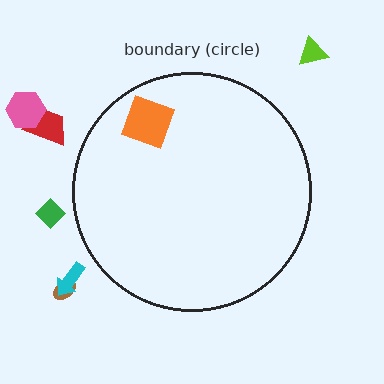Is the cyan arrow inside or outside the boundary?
Outside.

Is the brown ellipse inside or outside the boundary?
Outside.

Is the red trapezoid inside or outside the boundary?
Outside.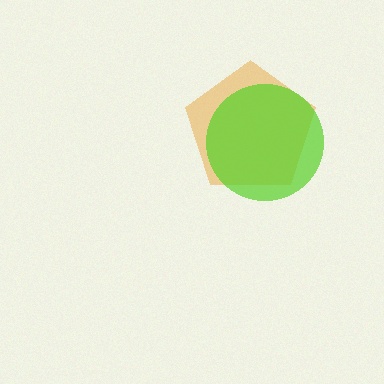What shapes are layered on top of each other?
The layered shapes are: an orange pentagon, a lime circle.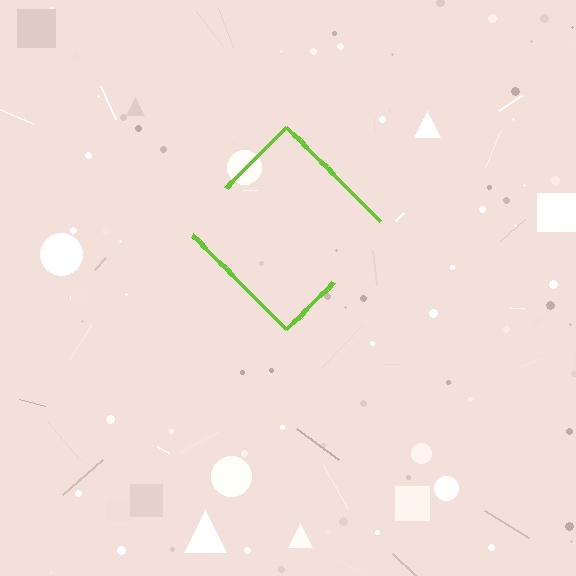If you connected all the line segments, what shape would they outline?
They would outline a diamond.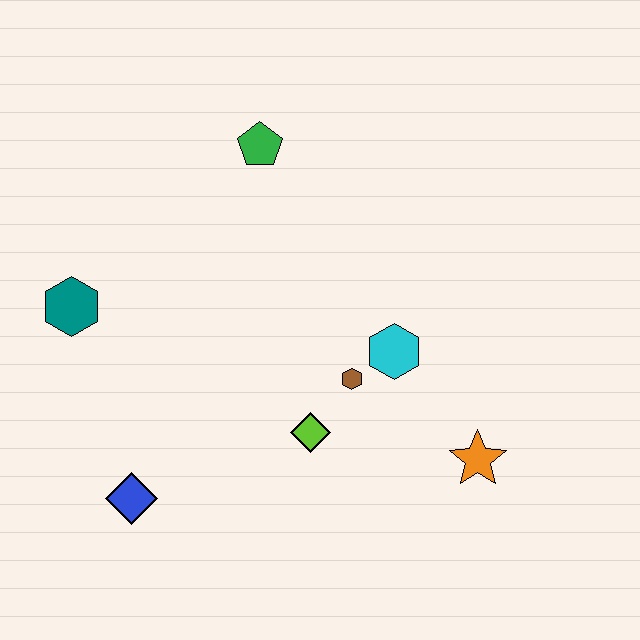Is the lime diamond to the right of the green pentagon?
Yes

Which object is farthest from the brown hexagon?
The teal hexagon is farthest from the brown hexagon.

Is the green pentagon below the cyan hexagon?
No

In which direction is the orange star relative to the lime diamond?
The orange star is to the right of the lime diamond.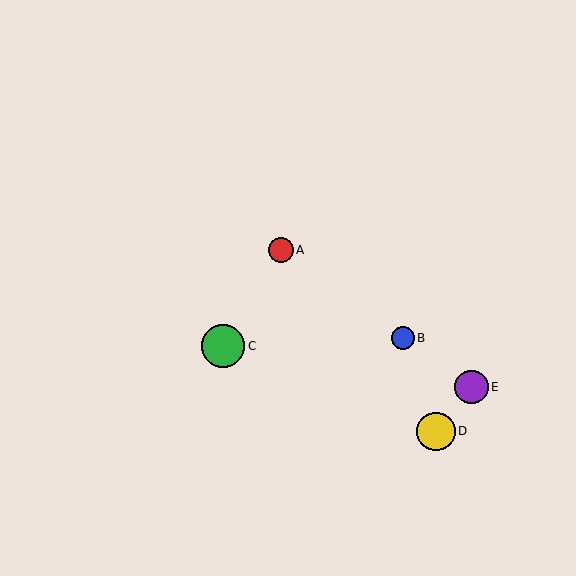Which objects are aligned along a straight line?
Objects A, B, E are aligned along a straight line.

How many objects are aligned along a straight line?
3 objects (A, B, E) are aligned along a straight line.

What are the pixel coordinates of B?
Object B is at (403, 338).